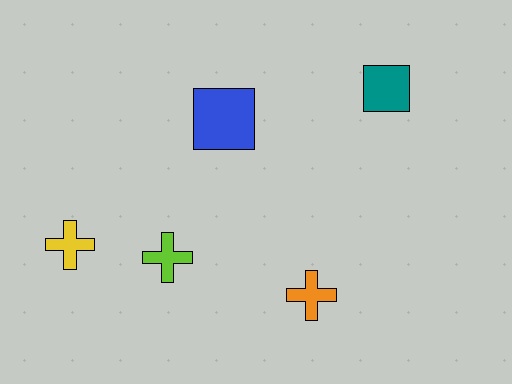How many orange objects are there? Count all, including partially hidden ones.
There is 1 orange object.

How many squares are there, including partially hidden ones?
There are 2 squares.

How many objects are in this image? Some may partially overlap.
There are 5 objects.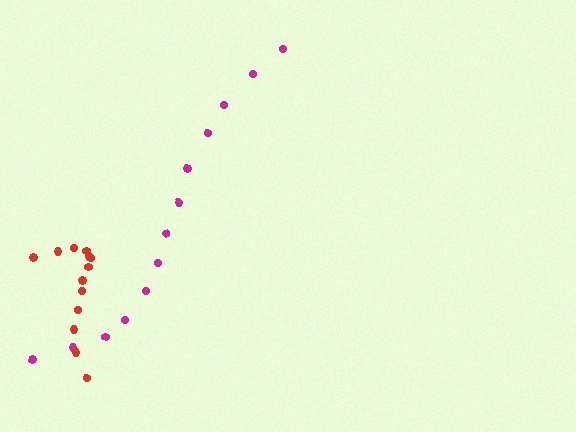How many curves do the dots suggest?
There are 2 distinct paths.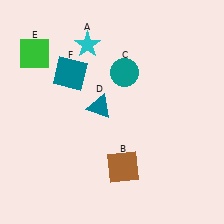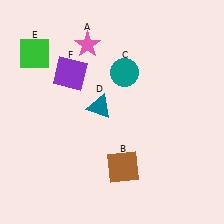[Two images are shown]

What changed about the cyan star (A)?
In Image 1, A is cyan. In Image 2, it changed to pink.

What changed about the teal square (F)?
In Image 1, F is teal. In Image 2, it changed to purple.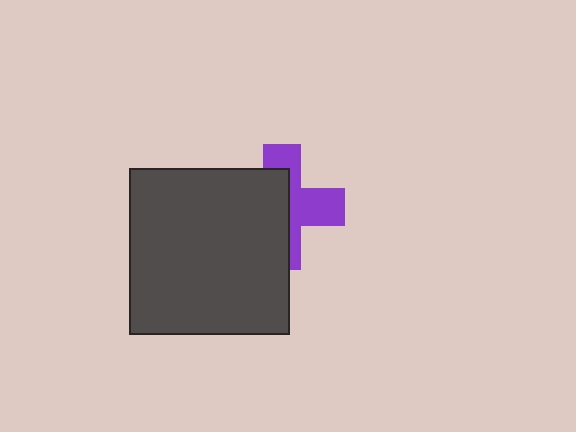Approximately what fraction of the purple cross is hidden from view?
Roughly 53% of the purple cross is hidden behind the dark gray rectangle.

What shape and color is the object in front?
The object in front is a dark gray rectangle.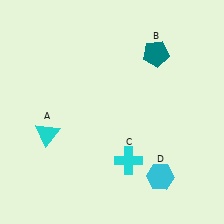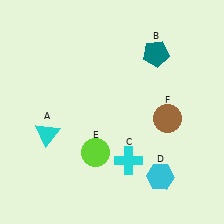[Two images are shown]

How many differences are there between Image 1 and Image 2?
There are 2 differences between the two images.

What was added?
A lime circle (E), a brown circle (F) were added in Image 2.